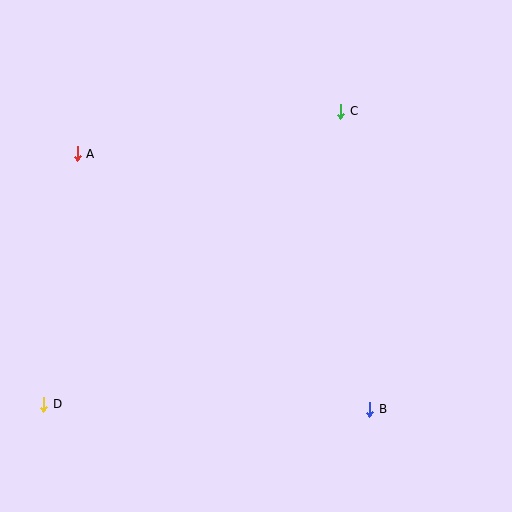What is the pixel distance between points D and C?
The distance between D and C is 417 pixels.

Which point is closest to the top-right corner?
Point C is closest to the top-right corner.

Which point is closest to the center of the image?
Point C at (341, 111) is closest to the center.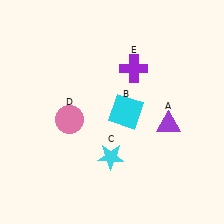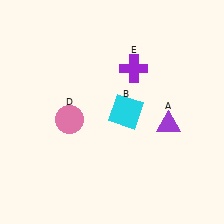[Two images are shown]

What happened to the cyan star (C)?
The cyan star (C) was removed in Image 2. It was in the bottom-left area of Image 1.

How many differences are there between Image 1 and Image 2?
There is 1 difference between the two images.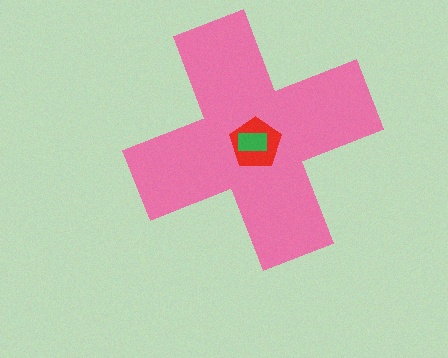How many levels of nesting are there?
3.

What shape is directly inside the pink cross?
The red pentagon.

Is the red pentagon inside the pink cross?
Yes.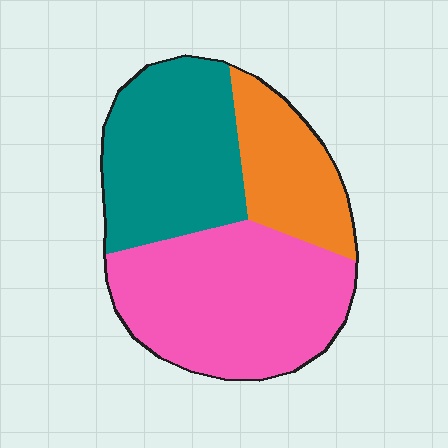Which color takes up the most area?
Pink, at roughly 45%.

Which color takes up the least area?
Orange, at roughly 20%.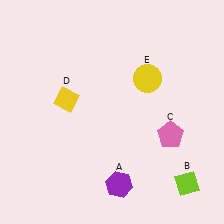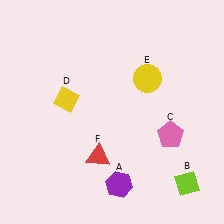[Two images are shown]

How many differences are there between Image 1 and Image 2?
There is 1 difference between the two images.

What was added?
A red triangle (F) was added in Image 2.